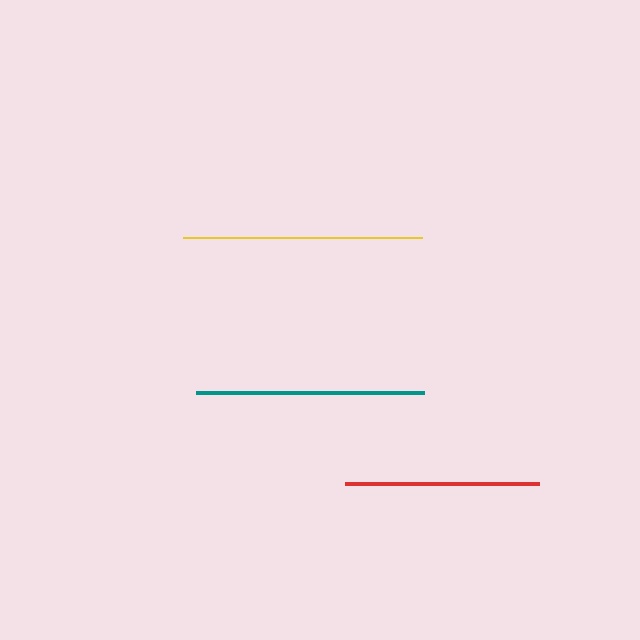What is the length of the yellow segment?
The yellow segment is approximately 240 pixels long.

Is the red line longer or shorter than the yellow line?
The yellow line is longer than the red line.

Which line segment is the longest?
The yellow line is the longest at approximately 240 pixels.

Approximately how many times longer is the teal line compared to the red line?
The teal line is approximately 1.2 times the length of the red line.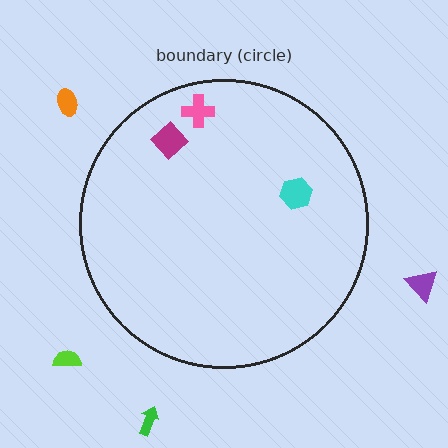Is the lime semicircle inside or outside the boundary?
Outside.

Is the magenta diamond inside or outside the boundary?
Inside.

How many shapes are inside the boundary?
3 inside, 4 outside.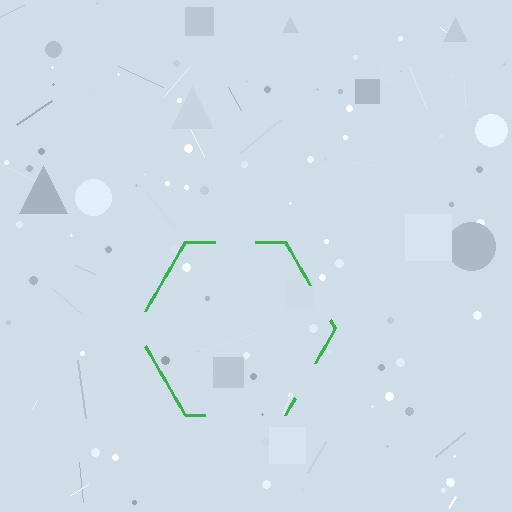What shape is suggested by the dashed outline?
The dashed outline suggests a hexagon.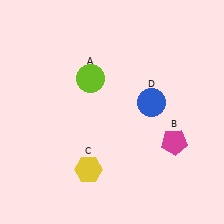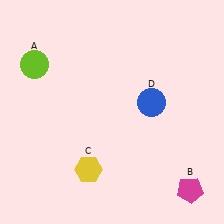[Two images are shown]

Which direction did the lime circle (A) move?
The lime circle (A) moved left.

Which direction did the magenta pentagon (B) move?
The magenta pentagon (B) moved down.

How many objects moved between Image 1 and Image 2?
2 objects moved between the two images.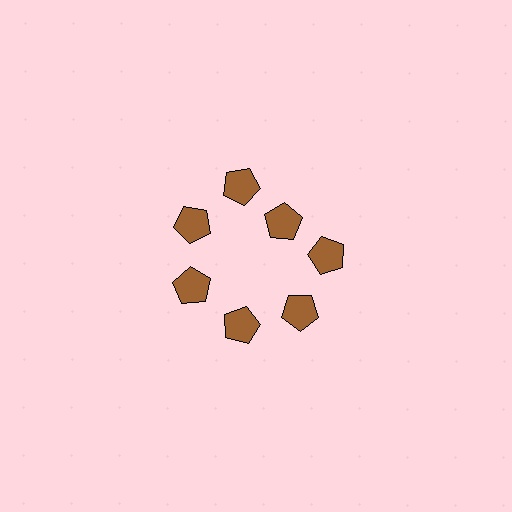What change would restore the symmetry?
The symmetry would be restored by moving it outward, back onto the ring so that all 7 pentagons sit at equal angles and equal distance from the center.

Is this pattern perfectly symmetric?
No. The 7 brown pentagons are arranged in a ring, but one element near the 1 o'clock position is pulled inward toward the center, breaking the 7-fold rotational symmetry.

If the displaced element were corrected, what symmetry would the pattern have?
It would have 7-fold rotational symmetry — the pattern would map onto itself every 51 degrees.